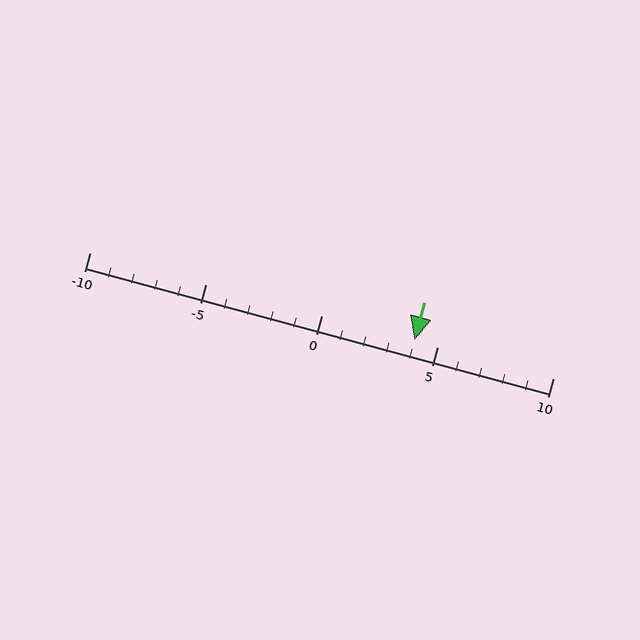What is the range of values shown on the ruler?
The ruler shows values from -10 to 10.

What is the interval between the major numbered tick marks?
The major tick marks are spaced 5 units apart.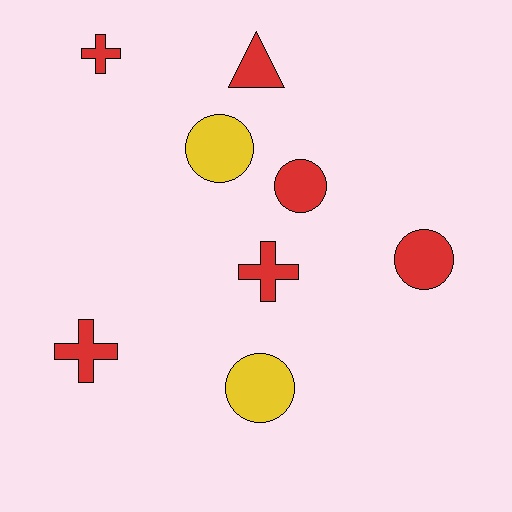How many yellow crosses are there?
There are no yellow crosses.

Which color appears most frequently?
Red, with 6 objects.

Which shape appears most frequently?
Circle, with 4 objects.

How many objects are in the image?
There are 8 objects.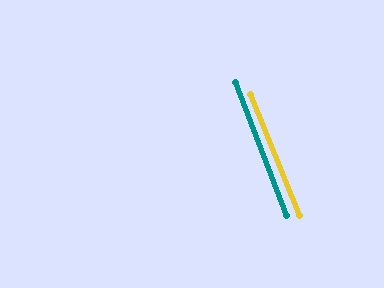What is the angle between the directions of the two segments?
Approximately 1 degree.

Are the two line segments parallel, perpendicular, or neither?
Parallel — their directions differ by only 0.9°.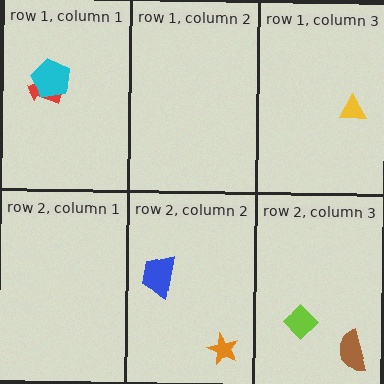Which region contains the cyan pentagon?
The row 1, column 1 region.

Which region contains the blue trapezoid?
The row 2, column 2 region.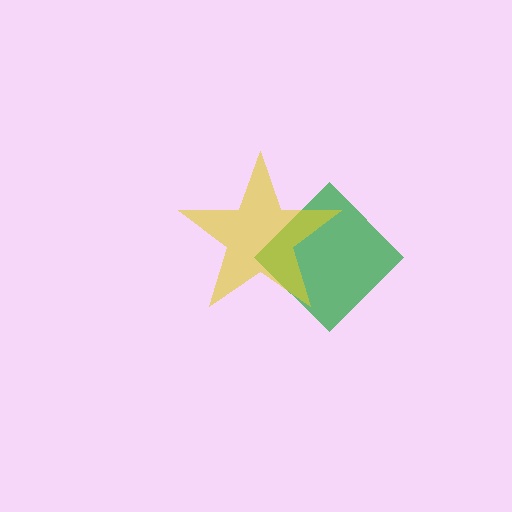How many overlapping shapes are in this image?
There are 2 overlapping shapes in the image.